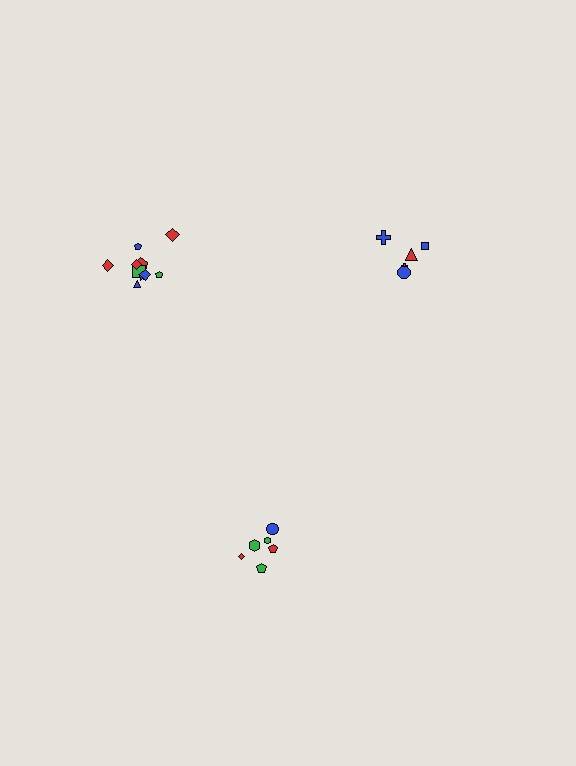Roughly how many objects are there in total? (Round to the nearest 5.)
Roughly 20 objects in total.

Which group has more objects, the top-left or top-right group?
The top-left group.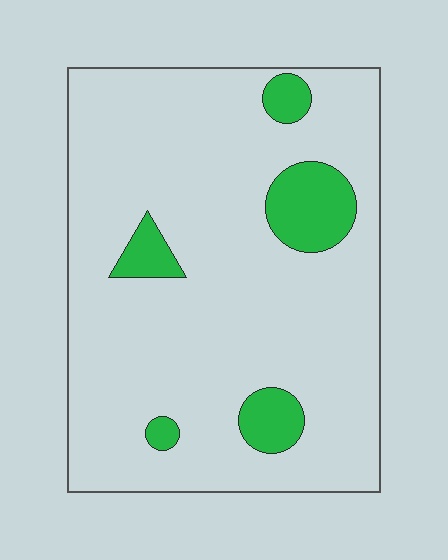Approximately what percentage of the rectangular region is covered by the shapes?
Approximately 10%.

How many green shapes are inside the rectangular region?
5.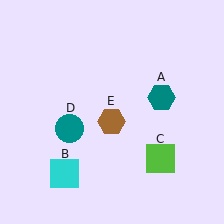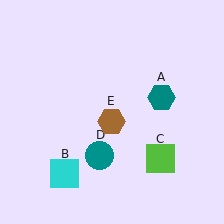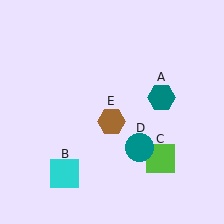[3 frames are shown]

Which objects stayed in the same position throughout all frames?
Teal hexagon (object A) and cyan square (object B) and lime square (object C) and brown hexagon (object E) remained stationary.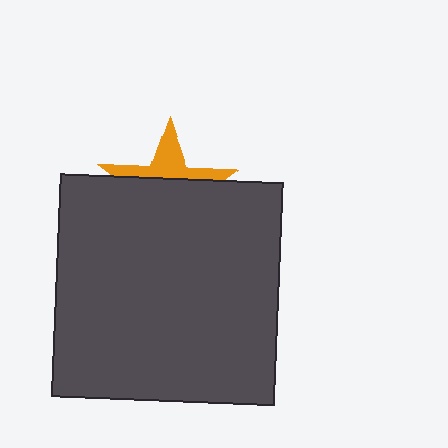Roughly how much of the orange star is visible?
A small part of it is visible (roughly 34%).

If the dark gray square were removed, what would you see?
You would see the complete orange star.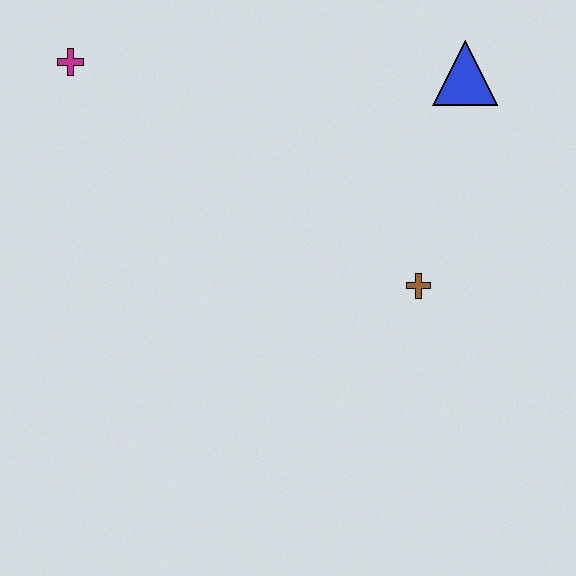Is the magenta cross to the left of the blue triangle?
Yes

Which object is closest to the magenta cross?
The blue triangle is closest to the magenta cross.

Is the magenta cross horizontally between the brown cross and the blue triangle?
No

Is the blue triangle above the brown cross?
Yes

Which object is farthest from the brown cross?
The magenta cross is farthest from the brown cross.